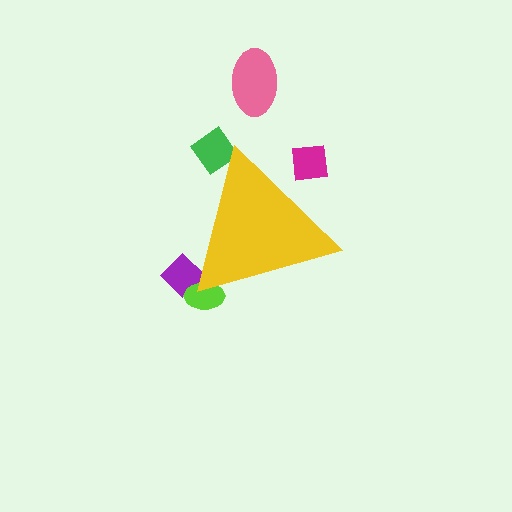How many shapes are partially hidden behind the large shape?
4 shapes are partially hidden.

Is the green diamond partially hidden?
Yes, the green diamond is partially hidden behind the yellow triangle.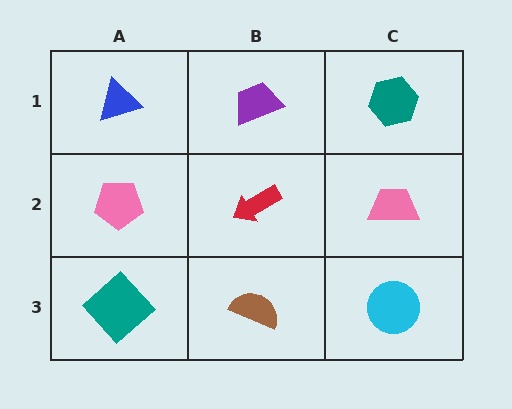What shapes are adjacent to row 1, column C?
A pink trapezoid (row 2, column C), a purple trapezoid (row 1, column B).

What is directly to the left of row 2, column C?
A red arrow.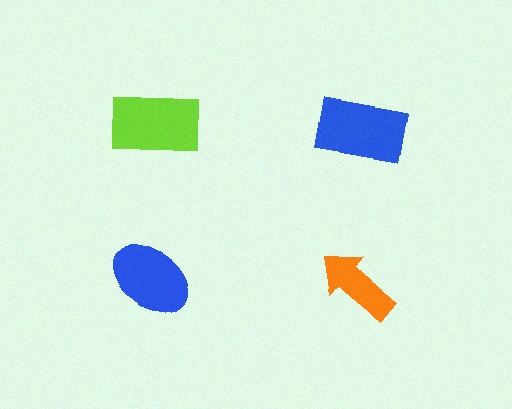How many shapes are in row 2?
2 shapes.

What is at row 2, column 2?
An orange arrow.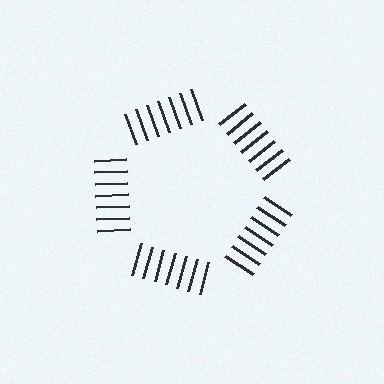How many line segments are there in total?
35 — 7 along each of the 5 edges.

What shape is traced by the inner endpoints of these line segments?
An illusory pentagon — the line segments terminate on its edges but no continuous stroke is drawn.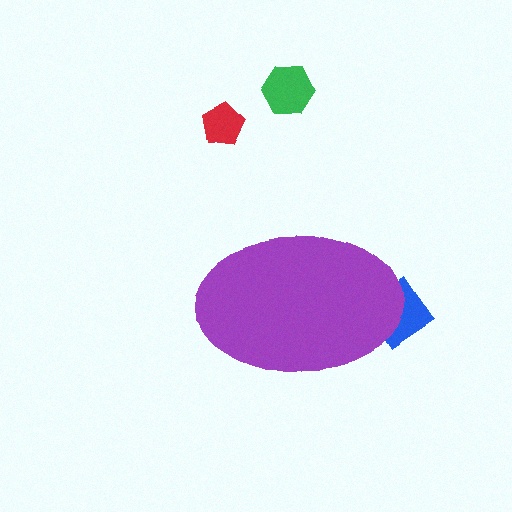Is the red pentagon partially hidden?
No, the red pentagon is fully visible.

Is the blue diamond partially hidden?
Yes, the blue diamond is partially hidden behind the purple ellipse.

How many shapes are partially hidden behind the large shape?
1 shape is partially hidden.